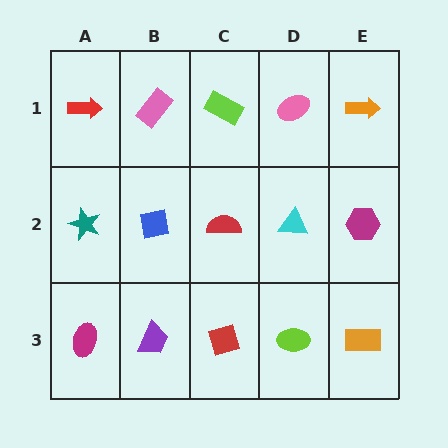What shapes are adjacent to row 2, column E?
An orange arrow (row 1, column E), an orange rectangle (row 3, column E), a cyan triangle (row 2, column D).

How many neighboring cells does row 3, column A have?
2.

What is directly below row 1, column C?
A red semicircle.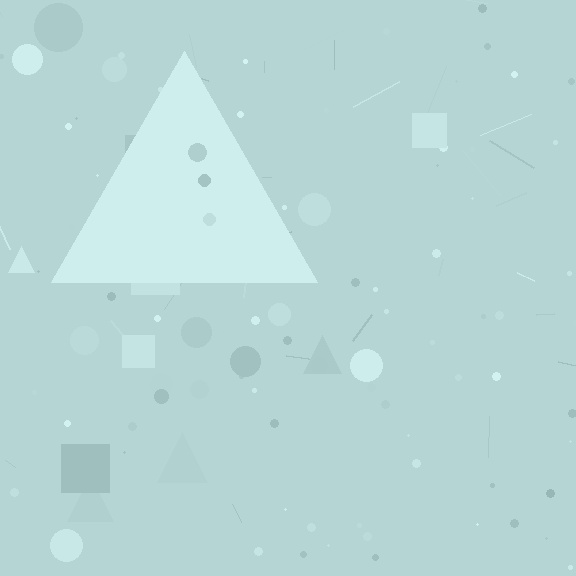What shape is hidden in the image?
A triangle is hidden in the image.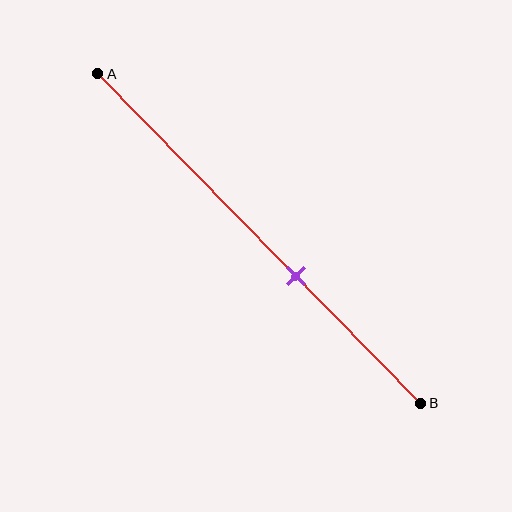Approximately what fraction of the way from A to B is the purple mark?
The purple mark is approximately 60% of the way from A to B.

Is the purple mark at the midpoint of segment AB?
No, the mark is at about 60% from A, not at the 50% midpoint.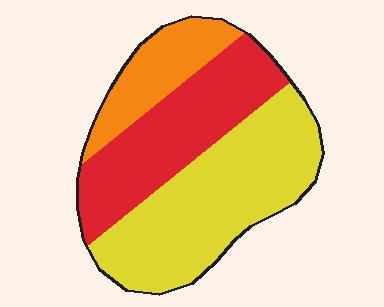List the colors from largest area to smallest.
From largest to smallest: yellow, red, orange.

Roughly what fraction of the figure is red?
Red takes up about one third (1/3) of the figure.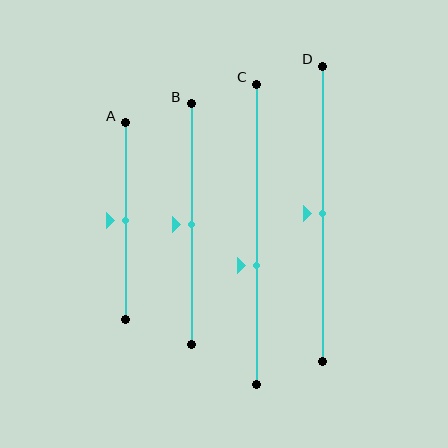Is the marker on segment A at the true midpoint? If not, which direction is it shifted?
Yes, the marker on segment A is at the true midpoint.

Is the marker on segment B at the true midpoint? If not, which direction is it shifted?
Yes, the marker on segment B is at the true midpoint.